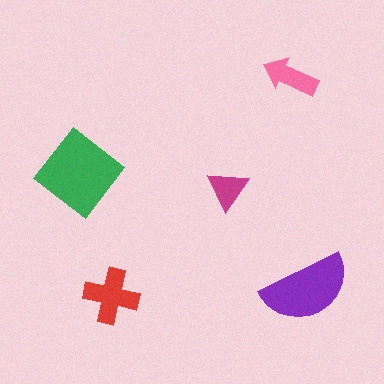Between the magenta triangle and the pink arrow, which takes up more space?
The pink arrow.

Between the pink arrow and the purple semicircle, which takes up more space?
The purple semicircle.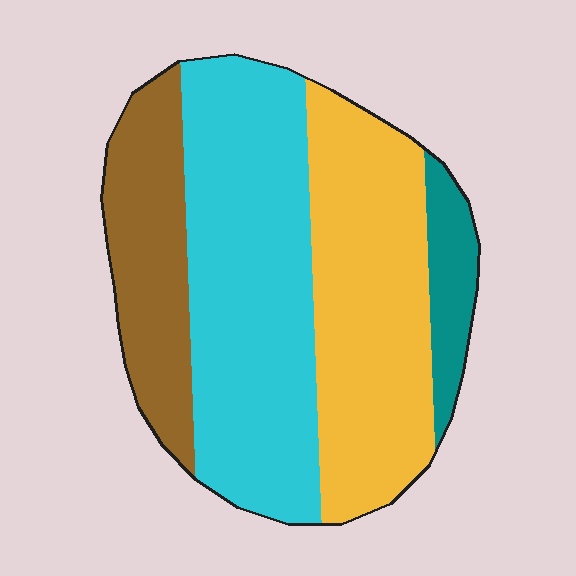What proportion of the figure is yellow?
Yellow covers around 35% of the figure.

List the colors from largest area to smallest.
From largest to smallest: cyan, yellow, brown, teal.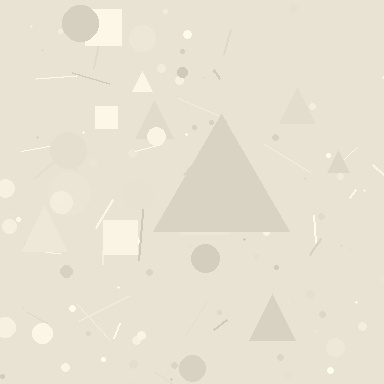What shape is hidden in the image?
A triangle is hidden in the image.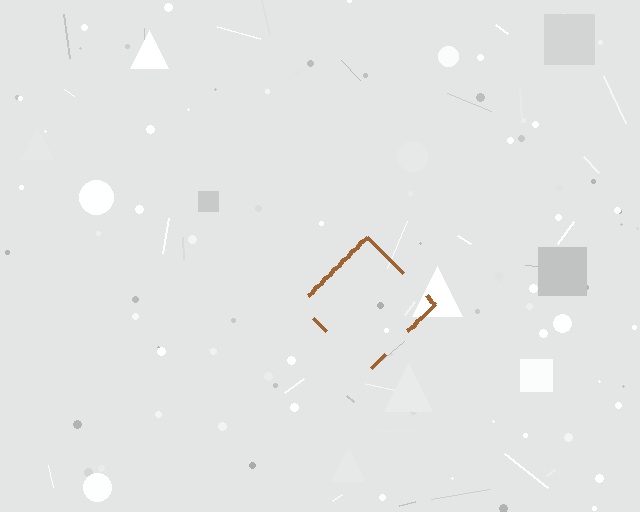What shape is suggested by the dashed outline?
The dashed outline suggests a diamond.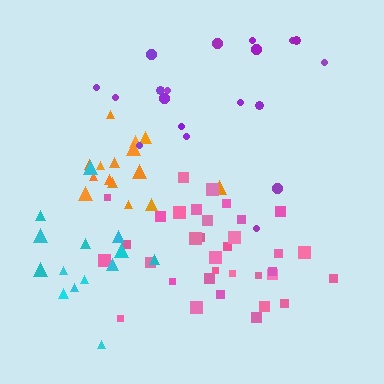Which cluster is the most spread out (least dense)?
Purple.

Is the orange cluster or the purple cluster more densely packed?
Orange.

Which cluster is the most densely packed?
Pink.